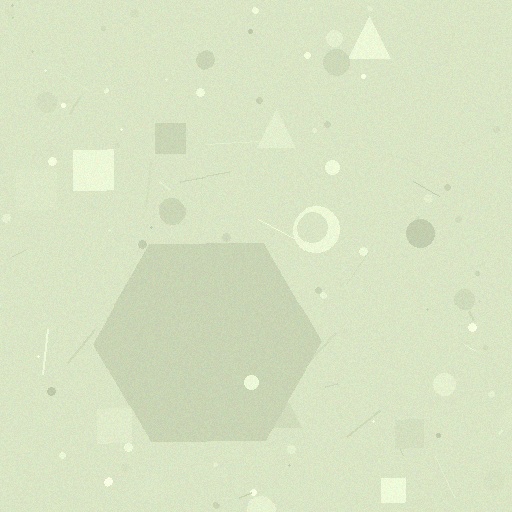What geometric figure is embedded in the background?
A hexagon is embedded in the background.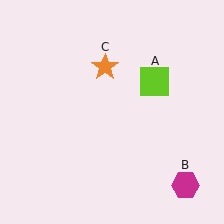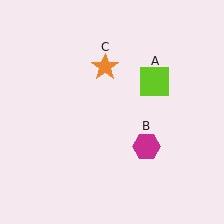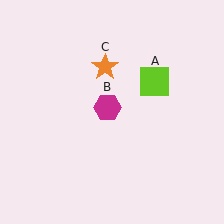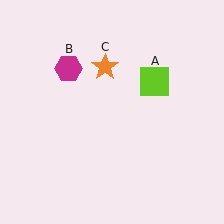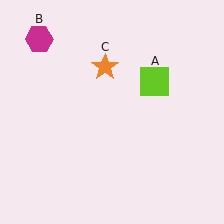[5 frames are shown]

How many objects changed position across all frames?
1 object changed position: magenta hexagon (object B).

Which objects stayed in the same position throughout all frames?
Lime square (object A) and orange star (object C) remained stationary.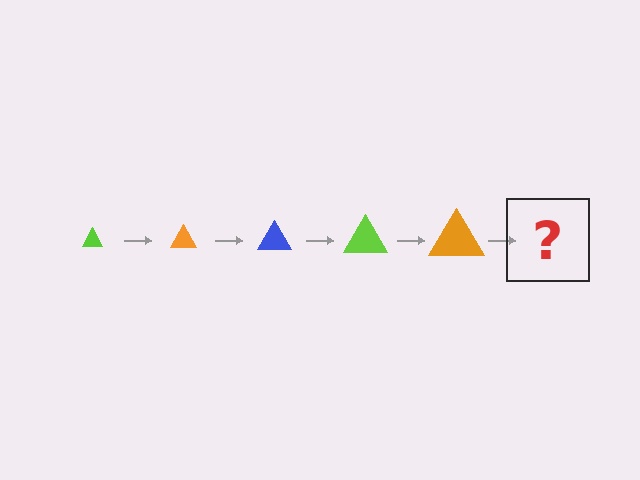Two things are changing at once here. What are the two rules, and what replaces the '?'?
The two rules are that the triangle grows larger each step and the color cycles through lime, orange, and blue. The '?' should be a blue triangle, larger than the previous one.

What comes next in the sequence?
The next element should be a blue triangle, larger than the previous one.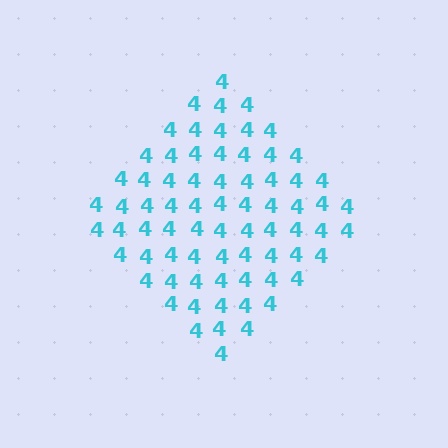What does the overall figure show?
The overall figure shows a diamond.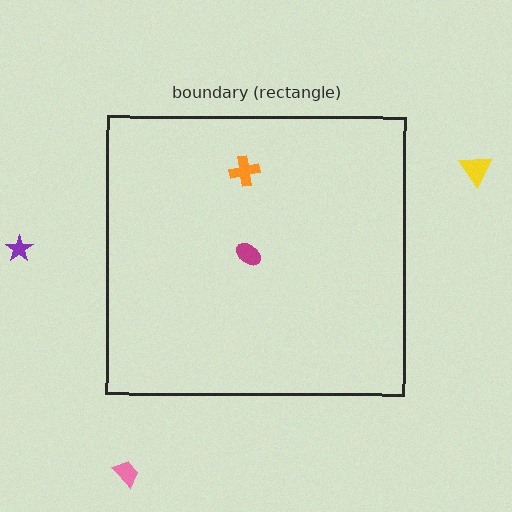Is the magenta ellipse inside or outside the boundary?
Inside.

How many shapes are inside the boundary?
2 inside, 3 outside.